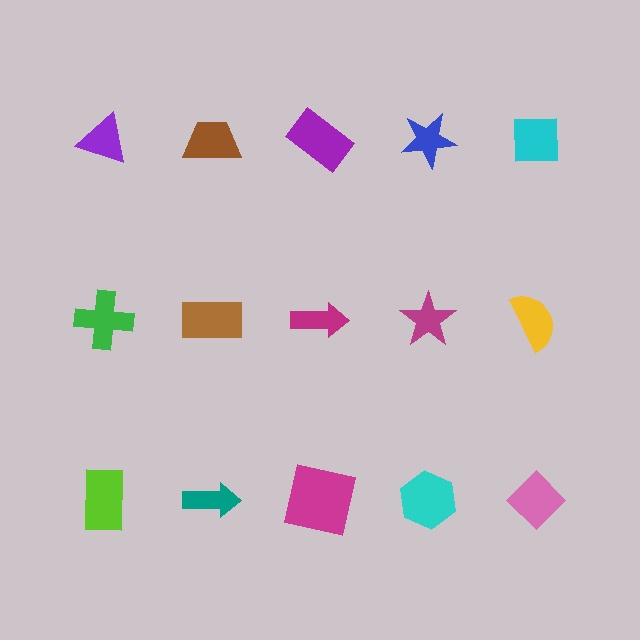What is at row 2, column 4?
A magenta star.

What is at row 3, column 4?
A cyan hexagon.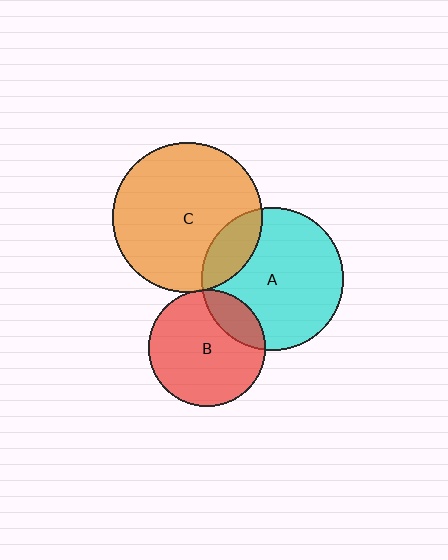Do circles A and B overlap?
Yes.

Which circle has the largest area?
Circle C (orange).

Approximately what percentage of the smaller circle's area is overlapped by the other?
Approximately 20%.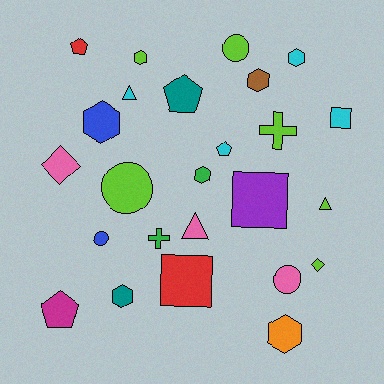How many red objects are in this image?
There are 2 red objects.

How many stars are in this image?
There are no stars.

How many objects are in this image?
There are 25 objects.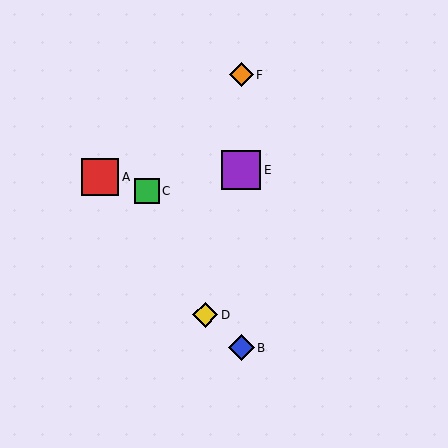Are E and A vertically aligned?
No, E is at x≈241 and A is at x≈100.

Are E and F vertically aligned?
Yes, both are at x≈241.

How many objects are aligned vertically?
3 objects (B, E, F) are aligned vertically.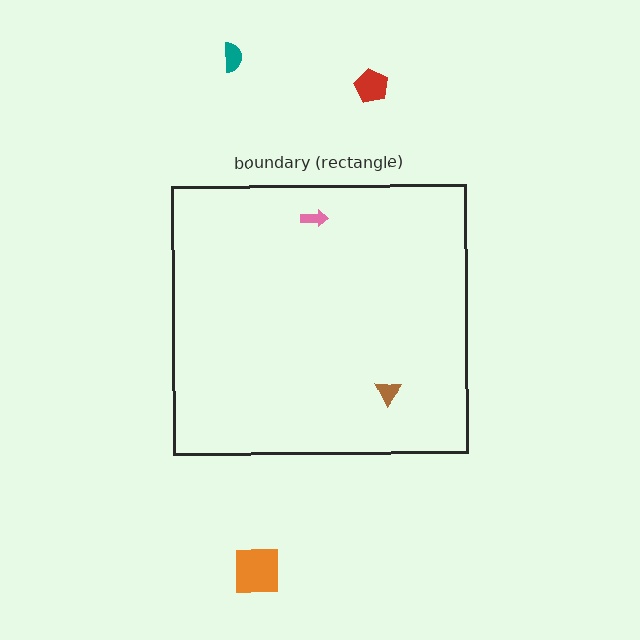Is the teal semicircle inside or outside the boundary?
Outside.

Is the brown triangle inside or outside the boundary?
Inside.